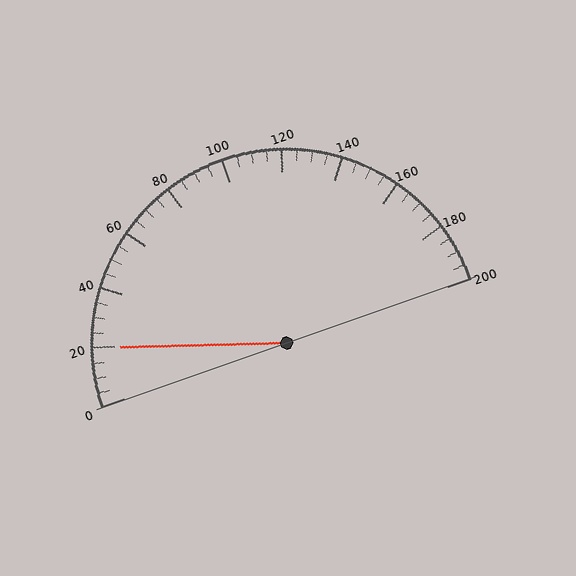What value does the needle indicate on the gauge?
The needle indicates approximately 20.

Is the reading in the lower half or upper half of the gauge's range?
The reading is in the lower half of the range (0 to 200).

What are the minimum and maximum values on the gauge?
The gauge ranges from 0 to 200.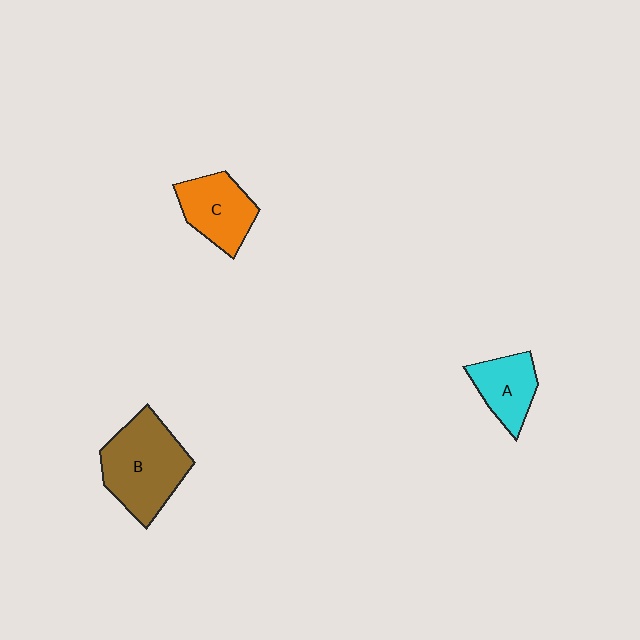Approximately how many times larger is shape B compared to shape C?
Approximately 1.5 times.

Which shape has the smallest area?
Shape A (cyan).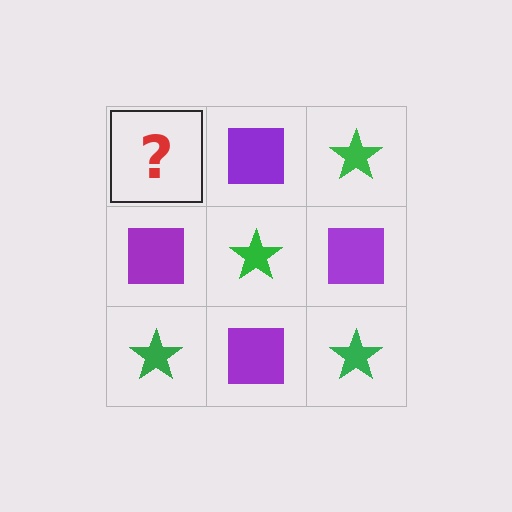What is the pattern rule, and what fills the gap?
The rule is that it alternates green star and purple square in a checkerboard pattern. The gap should be filled with a green star.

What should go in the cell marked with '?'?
The missing cell should contain a green star.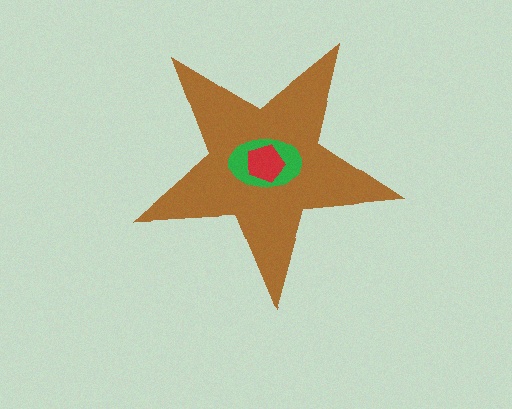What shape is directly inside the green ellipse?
The red pentagon.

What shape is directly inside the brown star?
The green ellipse.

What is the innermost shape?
The red pentagon.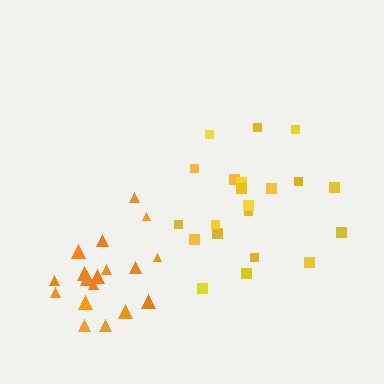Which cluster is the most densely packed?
Orange.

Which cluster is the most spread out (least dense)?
Yellow.